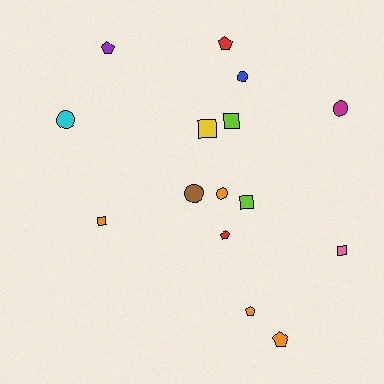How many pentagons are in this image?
There are 5 pentagons.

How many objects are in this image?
There are 15 objects.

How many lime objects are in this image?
There are 2 lime objects.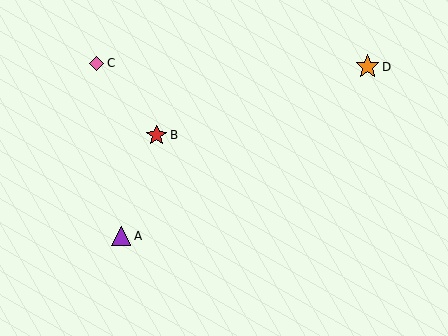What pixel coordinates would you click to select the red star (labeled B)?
Click at (157, 135) to select the red star B.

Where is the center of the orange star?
The center of the orange star is at (367, 67).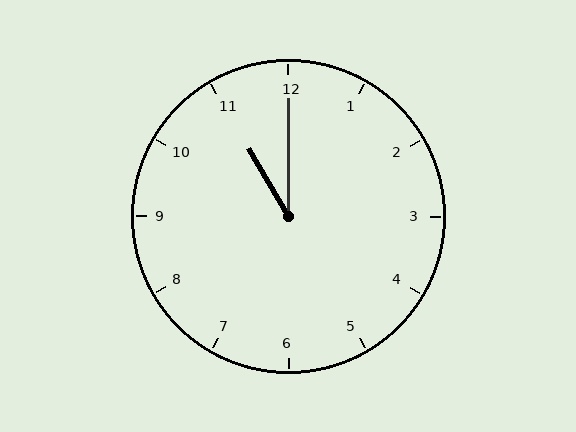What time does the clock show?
11:00.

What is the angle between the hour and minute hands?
Approximately 30 degrees.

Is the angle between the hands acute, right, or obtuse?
It is acute.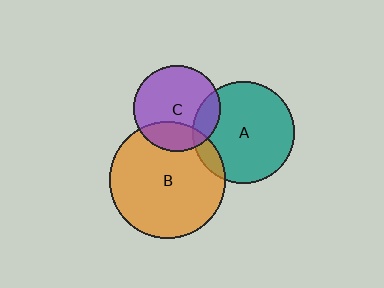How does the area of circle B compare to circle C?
Approximately 1.8 times.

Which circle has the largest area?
Circle B (orange).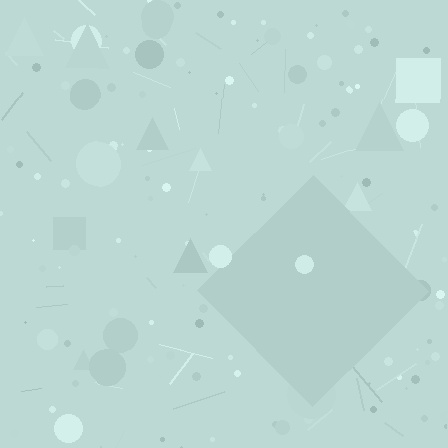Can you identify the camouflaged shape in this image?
The camouflaged shape is a diamond.